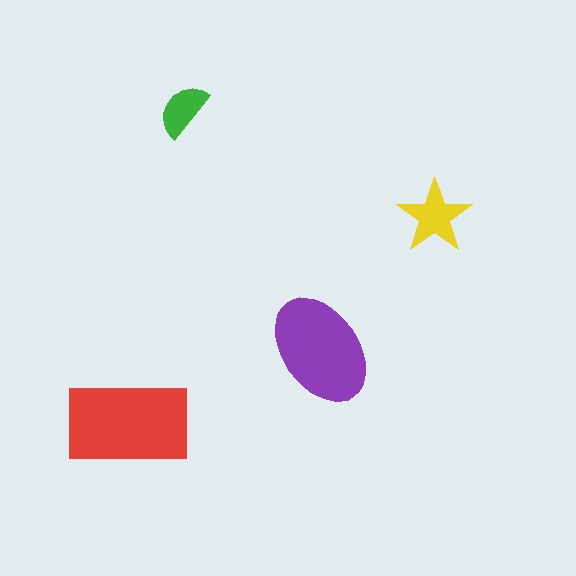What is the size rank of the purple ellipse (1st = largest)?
2nd.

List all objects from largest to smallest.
The red rectangle, the purple ellipse, the yellow star, the green semicircle.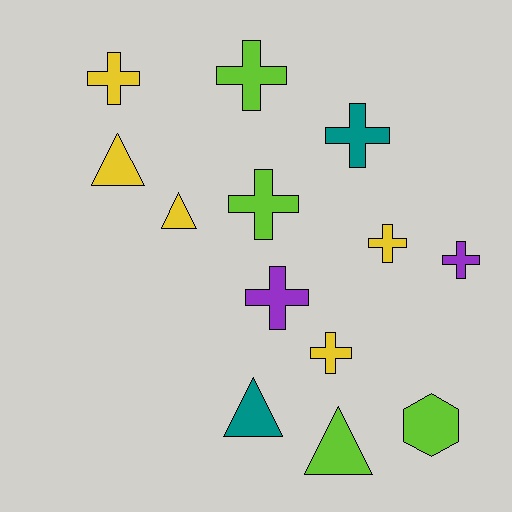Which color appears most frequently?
Yellow, with 5 objects.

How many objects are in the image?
There are 13 objects.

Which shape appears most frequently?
Cross, with 8 objects.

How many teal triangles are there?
There is 1 teal triangle.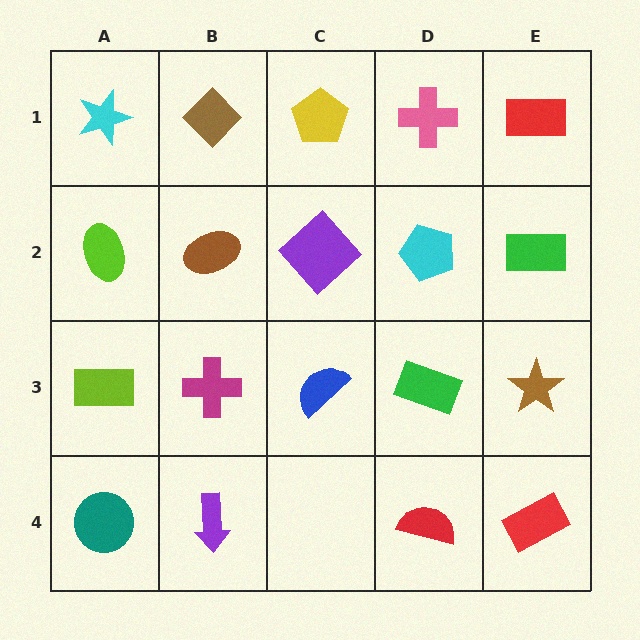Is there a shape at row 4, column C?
No, that cell is empty.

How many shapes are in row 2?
5 shapes.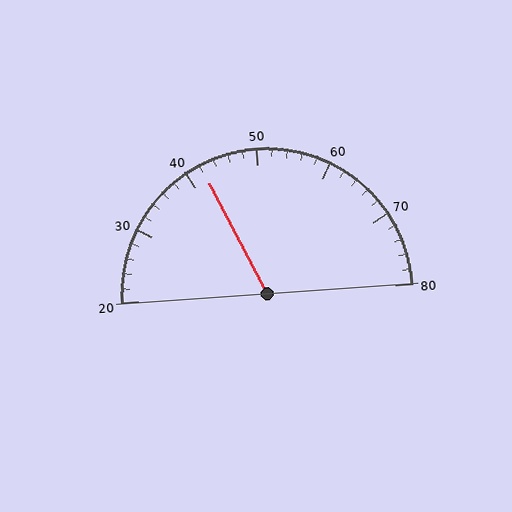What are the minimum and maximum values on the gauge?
The gauge ranges from 20 to 80.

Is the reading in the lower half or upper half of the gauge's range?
The reading is in the lower half of the range (20 to 80).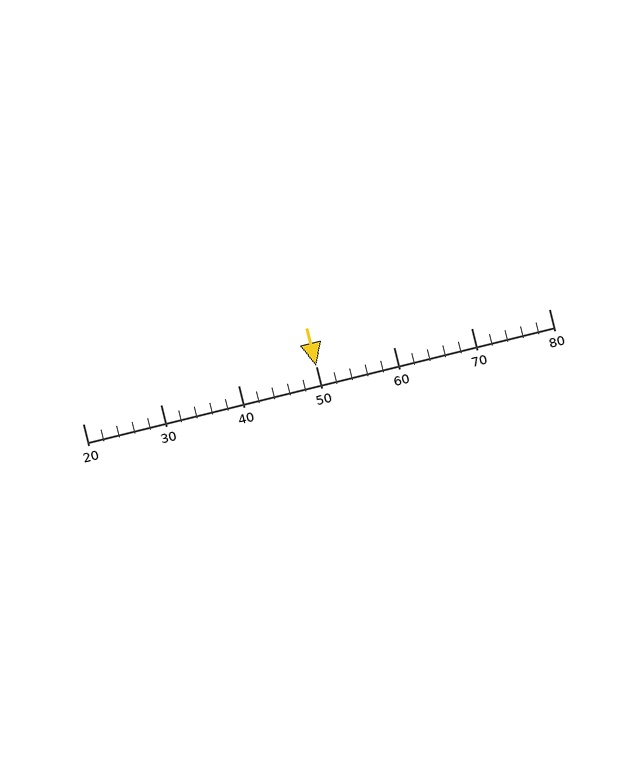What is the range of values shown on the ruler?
The ruler shows values from 20 to 80.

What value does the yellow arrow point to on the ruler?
The yellow arrow points to approximately 50.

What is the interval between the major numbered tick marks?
The major tick marks are spaced 10 units apart.